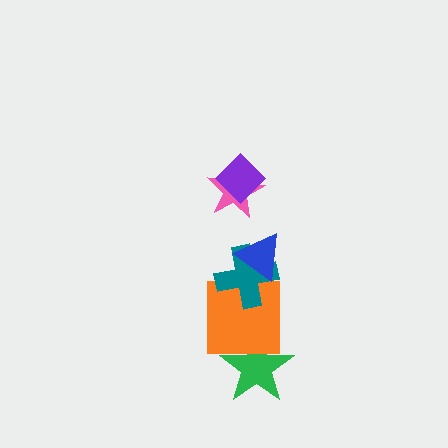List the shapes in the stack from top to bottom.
From top to bottom: the purple diamond, the pink star, the blue triangle, the teal cross, the orange square, the green star.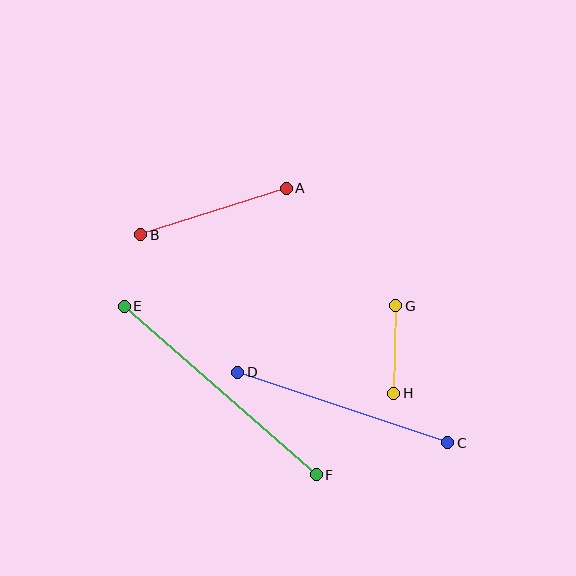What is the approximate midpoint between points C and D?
The midpoint is at approximately (343, 407) pixels.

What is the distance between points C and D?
The distance is approximately 222 pixels.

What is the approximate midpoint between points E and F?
The midpoint is at approximately (220, 391) pixels.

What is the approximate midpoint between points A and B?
The midpoint is at approximately (213, 211) pixels.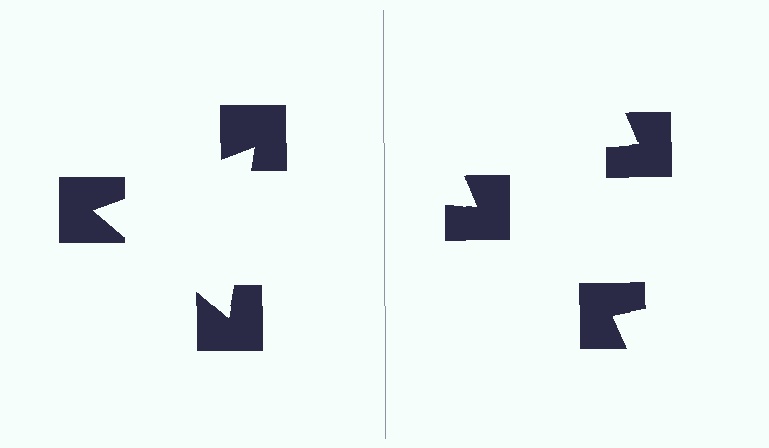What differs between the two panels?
The notched squares are positioned identically on both sides; only the wedge orientations differ. On the left they align to a triangle; on the right they are misaligned.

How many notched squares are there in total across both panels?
6 — 3 on each side.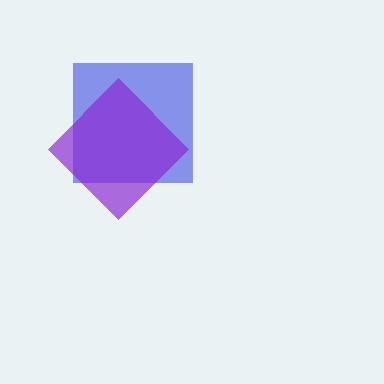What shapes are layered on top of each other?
The layered shapes are: a blue square, a purple diamond.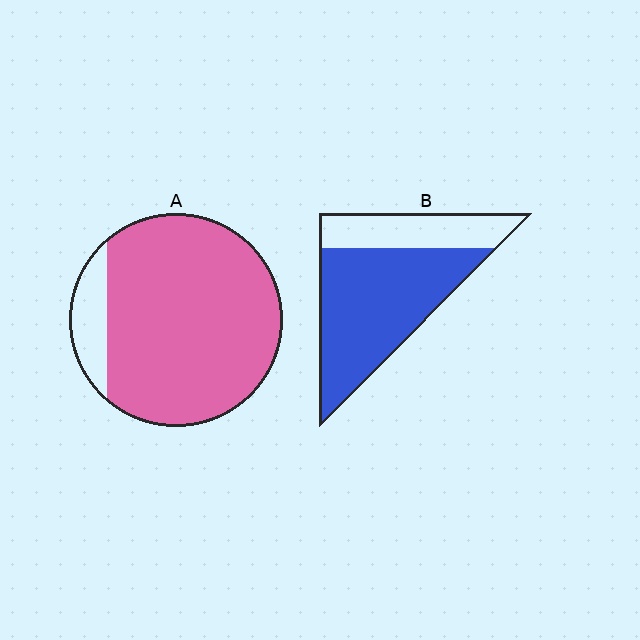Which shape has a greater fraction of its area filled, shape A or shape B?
Shape A.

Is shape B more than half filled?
Yes.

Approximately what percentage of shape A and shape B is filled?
A is approximately 90% and B is approximately 70%.